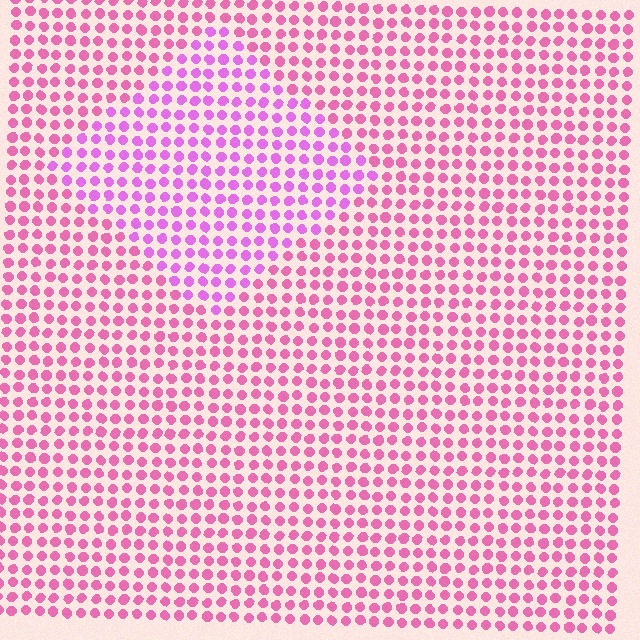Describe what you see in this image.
The image is filled with small pink elements in a uniform arrangement. A diamond-shaped region is visible where the elements are tinted to a slightly different hue, forming a subtle color boundary.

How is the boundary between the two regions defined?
The boundary is defined purely by a slight shift in hue (about 29 degrees). Spacing, size, and orientation are identical on both sides.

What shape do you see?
I see a diamond.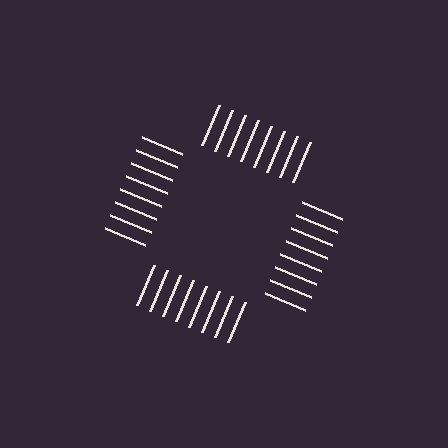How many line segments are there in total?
32 — 8 along each of the 4 edges.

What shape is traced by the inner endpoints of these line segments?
An illusory square — the line segments terminate on its edges but no continuous stroke is drawn.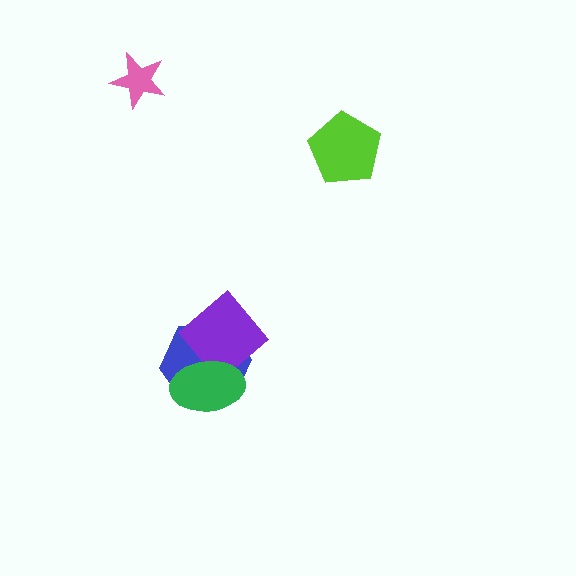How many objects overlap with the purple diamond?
2 objects overlap with the purple diamond.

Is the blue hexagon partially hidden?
Yes, it is partially covered by another shape.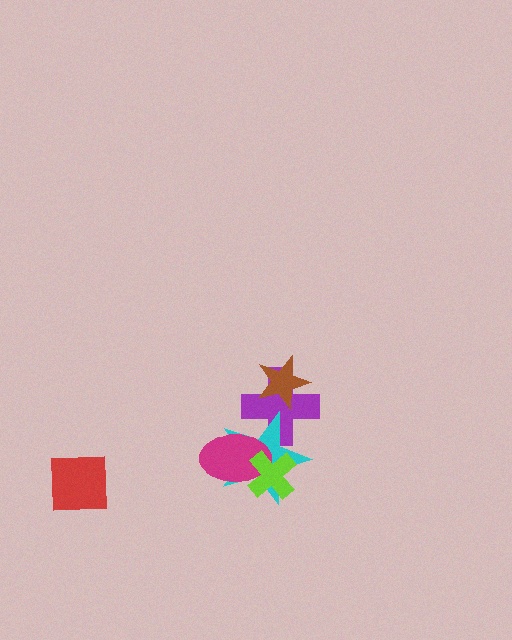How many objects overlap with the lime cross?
2 objects overlap with the lime cross.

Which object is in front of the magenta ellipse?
The lime cross is in front of the magenta ellipse.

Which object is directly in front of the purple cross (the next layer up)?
The brown star is directly in front of the purple cross.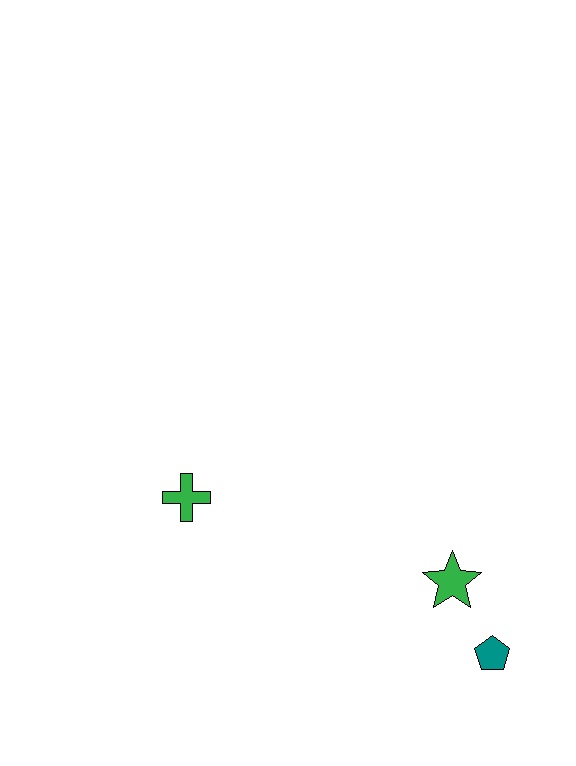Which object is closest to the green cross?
The green star is closest to the green cross.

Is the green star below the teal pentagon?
No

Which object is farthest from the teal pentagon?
The green cross is farthest from the teal pentagon.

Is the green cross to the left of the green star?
Yes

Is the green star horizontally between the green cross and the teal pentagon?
Yes